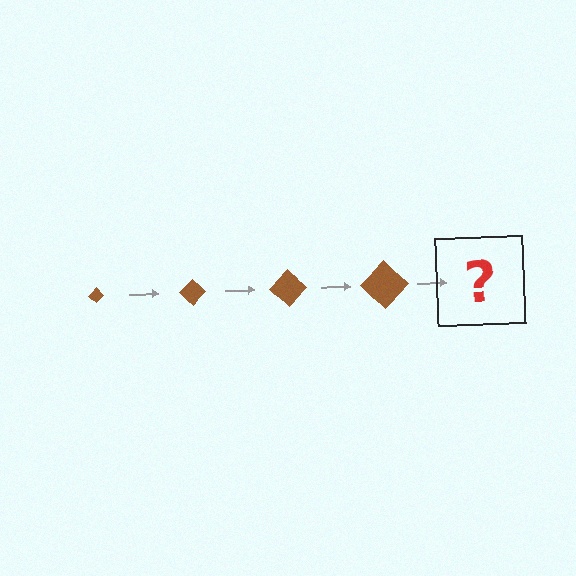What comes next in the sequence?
The next element should be a brown diamond, larger than the previous one.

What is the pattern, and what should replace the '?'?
The pattern is that the diamond gets progressively larger each step. The '?' should be a brown diamond, larger than the previous one.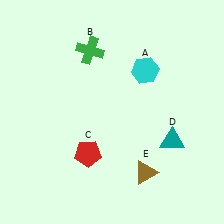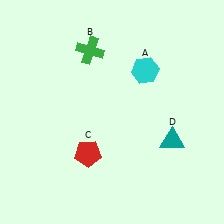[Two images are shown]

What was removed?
The brown triangle (E) was removed in Image 2.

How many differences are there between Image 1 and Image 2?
There is 1 difference between the two images.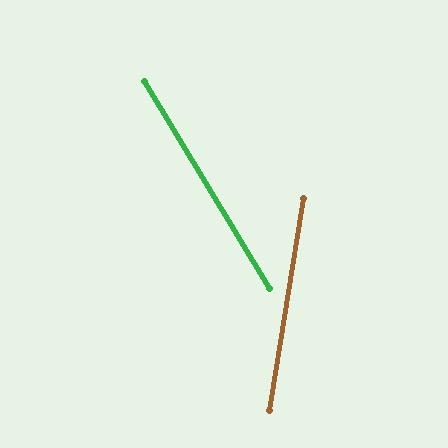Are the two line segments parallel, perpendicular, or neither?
Neither parallel nor perpendicular — they differ by about 40°.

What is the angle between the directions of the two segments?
Approximately 40 degrees.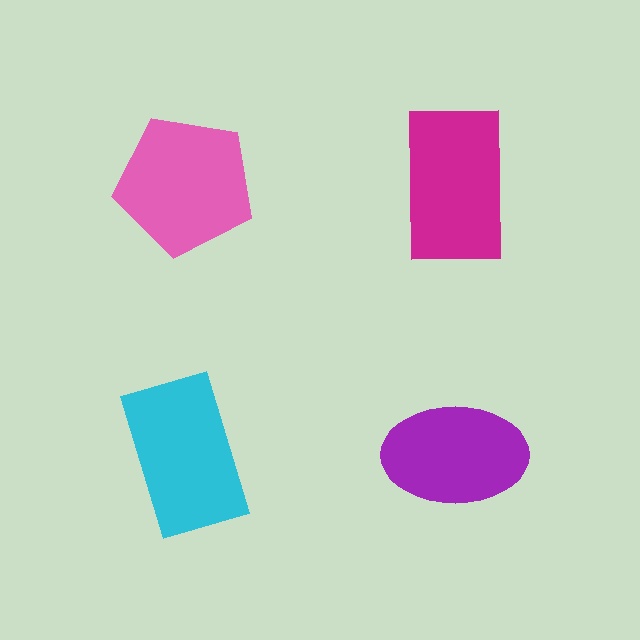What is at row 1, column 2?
A magenta rectangle.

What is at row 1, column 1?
A pink pentagon.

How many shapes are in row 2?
2 shapes.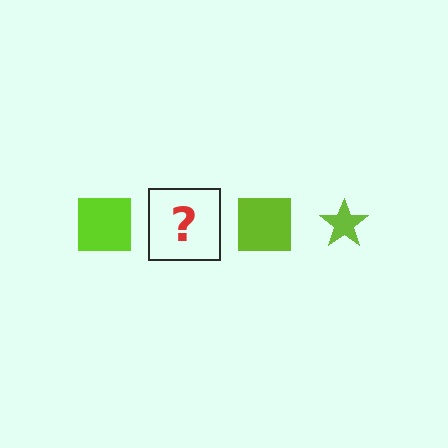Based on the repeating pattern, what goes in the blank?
The blank should be a lime star.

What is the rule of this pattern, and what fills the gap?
The rule is that the pattern cycles through square, star shapes in lime. The gap should be filled with a lime star.